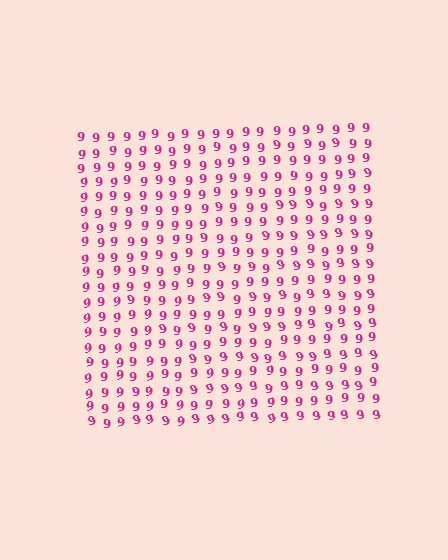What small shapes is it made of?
It is made of small digit 9's.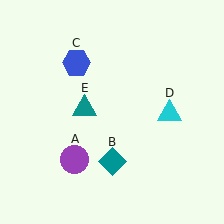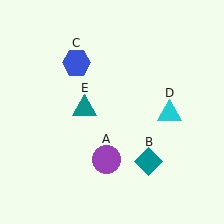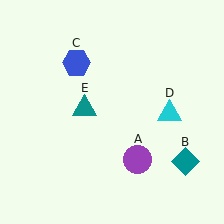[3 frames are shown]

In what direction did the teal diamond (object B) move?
The teal diamond (object B) moved right.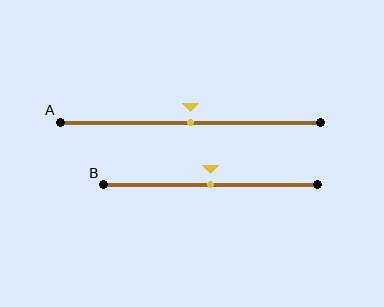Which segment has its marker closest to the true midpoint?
Segment A has its marker closest to the true midpoint.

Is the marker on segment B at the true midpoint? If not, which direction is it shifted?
Yes, the marker on segment B is at the true midpoint.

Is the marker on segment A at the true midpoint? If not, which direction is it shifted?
Yes, the marker on segment A is at the true midpoint.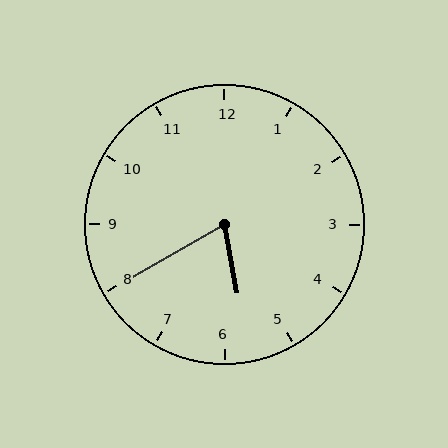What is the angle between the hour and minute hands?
Approximately 70 degrees.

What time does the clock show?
5:40.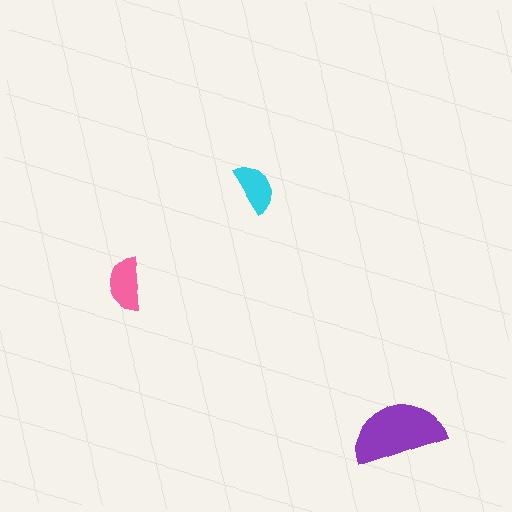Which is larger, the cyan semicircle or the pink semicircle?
The pink one.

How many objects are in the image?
There are 3 objects in the image.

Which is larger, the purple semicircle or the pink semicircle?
The purple one.